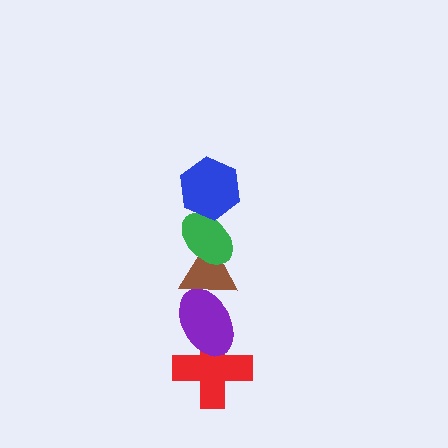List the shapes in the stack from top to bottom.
From top to bottom: the blue hexagon, the green ellipse, the brown triangle, the purple ellipse, the red cross.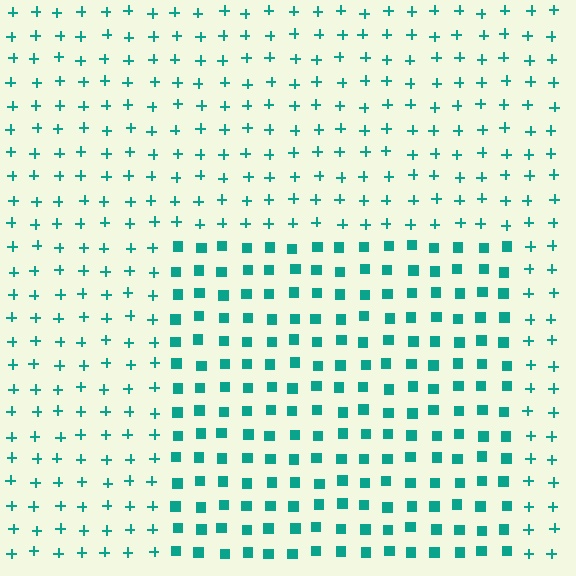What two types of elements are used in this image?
The image uses squares inside the rectangle region and plus signs outside it.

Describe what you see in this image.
The image is filled with small teal elements arranged in a uniform grid. A rectangle-shaped region contains squares, while the surrounding area contains plus signs. The boundary is defined purely by the change in element shape.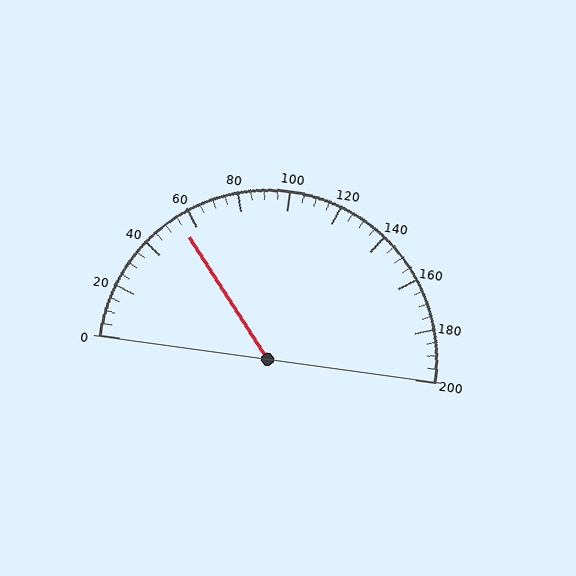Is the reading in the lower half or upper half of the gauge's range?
The reading is in the lower half of the range (0 to 200).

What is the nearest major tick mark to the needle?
The nearest major tick mark is 60.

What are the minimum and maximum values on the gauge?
The gauge ranges from 0 to 200.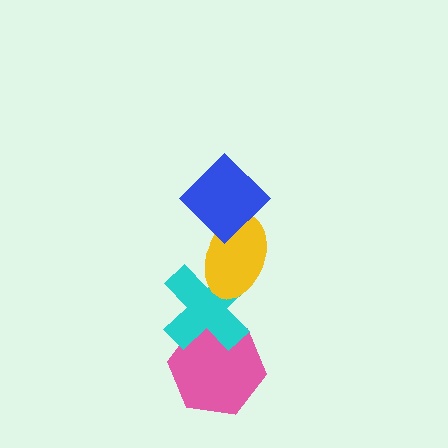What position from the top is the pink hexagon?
The pink hexagon is 4th from the top.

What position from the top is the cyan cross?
The cyan cross is 3rd from the top.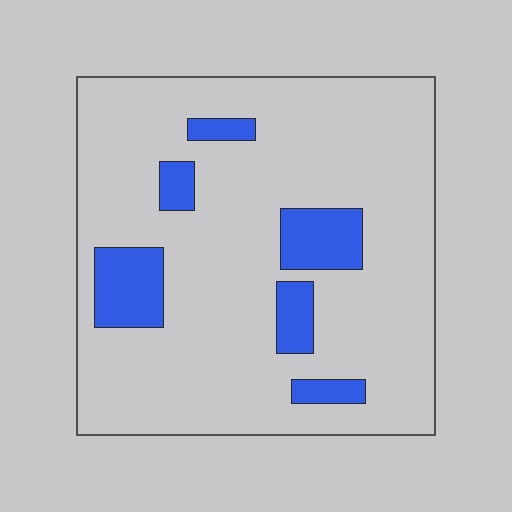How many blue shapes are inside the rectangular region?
6.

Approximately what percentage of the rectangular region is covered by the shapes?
Approximately 15%.